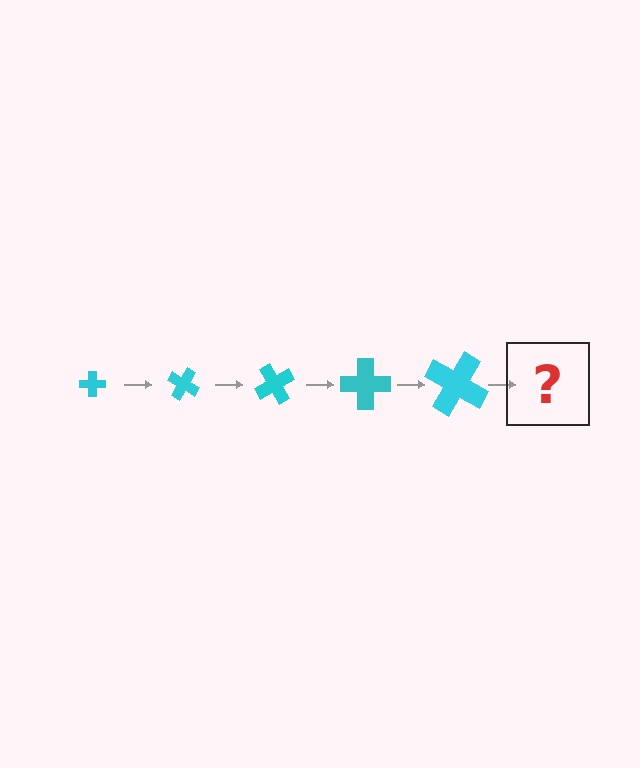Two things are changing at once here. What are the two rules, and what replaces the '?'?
The two rules are that the cross grows larger each step and it rotates 30 degrees each step. The '?' should be a cross, larger than the previous one and rotated 150 degrees from the start.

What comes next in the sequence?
The next element should be a cross, larger than the previous one and rotated 150 degrees from the start.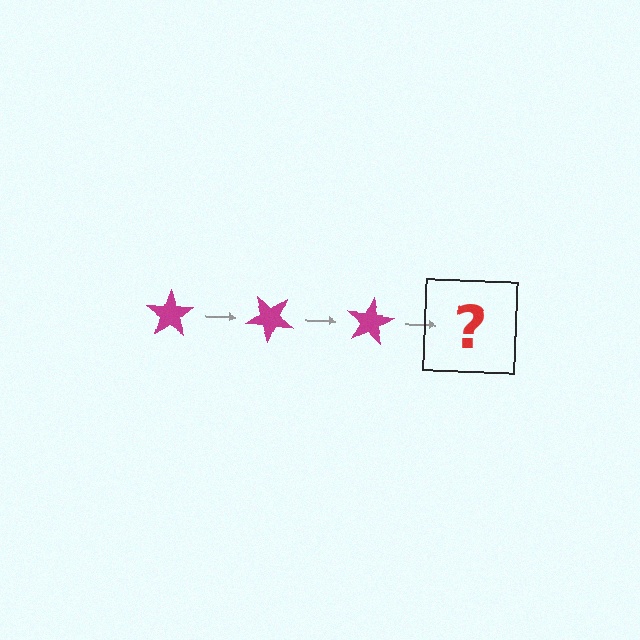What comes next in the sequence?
The next element should be a magenta star rotated 120 degrees.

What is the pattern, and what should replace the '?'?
The pattern is that the star rotates 40 degrees each step. The '?' should be a magenta star rotated 120 degrees.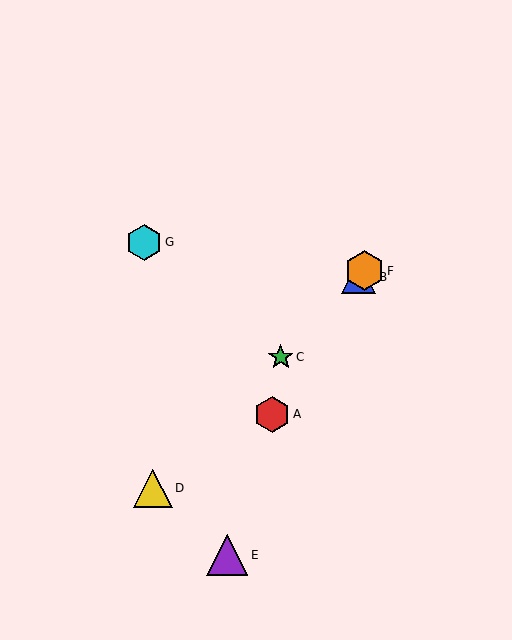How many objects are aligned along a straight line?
4 objects (B, C, D, F) are aligned along a straight line.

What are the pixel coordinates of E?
Object E is at (227, 555).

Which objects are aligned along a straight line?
Objects B, C, D, F are aligned along a straight line.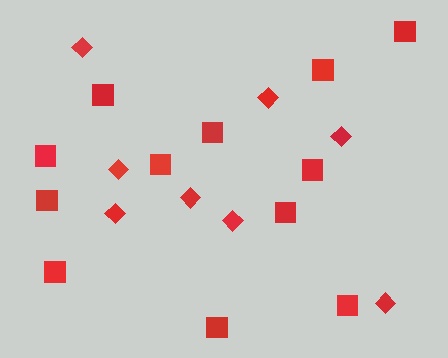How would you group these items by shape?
There are 2 groups: one group of squares (12) and one group of diamonds (8).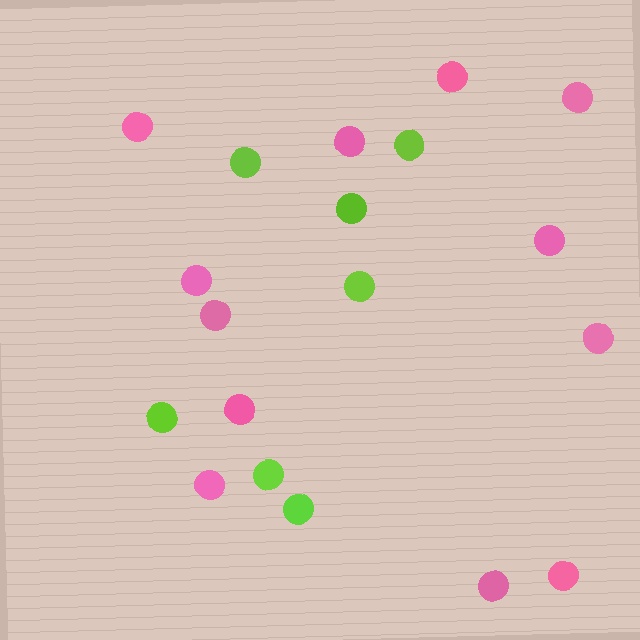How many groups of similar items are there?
There are 2 groups: one group of pink circles (12) and one group of lime circles (7).